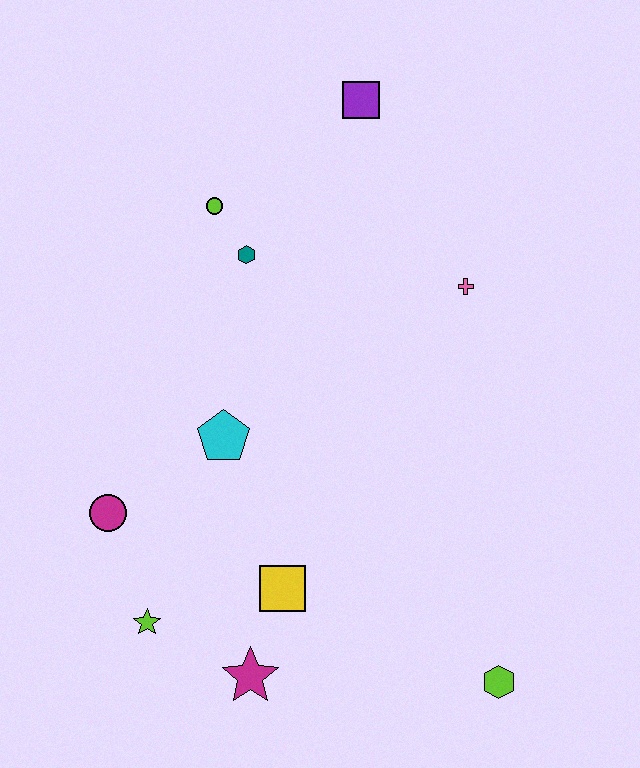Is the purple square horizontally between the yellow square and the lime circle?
No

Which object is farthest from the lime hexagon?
The purple square is farthest from the lime hexagon.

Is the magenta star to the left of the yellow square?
Yes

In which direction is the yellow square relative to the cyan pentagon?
The yellow square is below the cyan pentagon.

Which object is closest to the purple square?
The lime circle is closest to the purple square.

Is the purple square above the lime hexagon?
Yes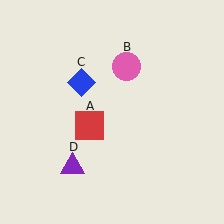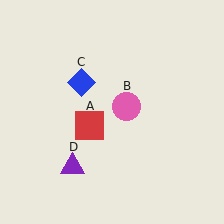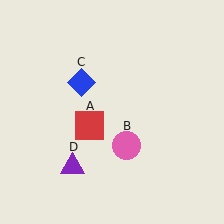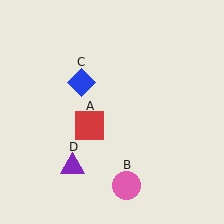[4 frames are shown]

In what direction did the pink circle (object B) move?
The pink circle (object B) moved down.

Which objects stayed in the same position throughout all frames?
Red square (object A) and blue diamond (object C) and purple triangle (object D) remained stationary.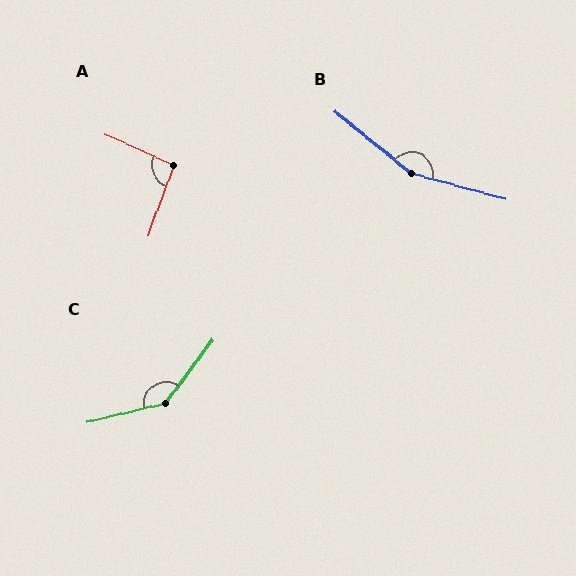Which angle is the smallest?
A, at approximately 95 degrees.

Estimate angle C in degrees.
Approximately 140 degrees.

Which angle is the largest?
B, at approximately 156 degrees.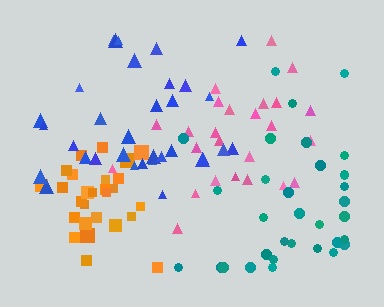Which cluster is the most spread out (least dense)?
Pink.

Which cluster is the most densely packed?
Orange.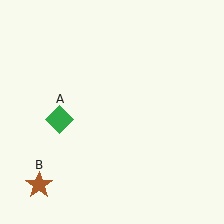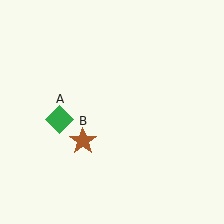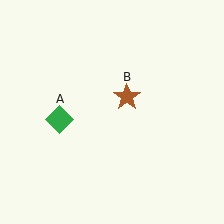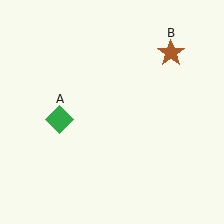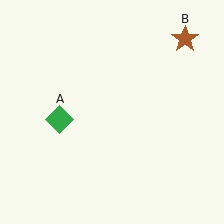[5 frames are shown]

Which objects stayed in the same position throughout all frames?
Green diamond (object A) remained stationary.